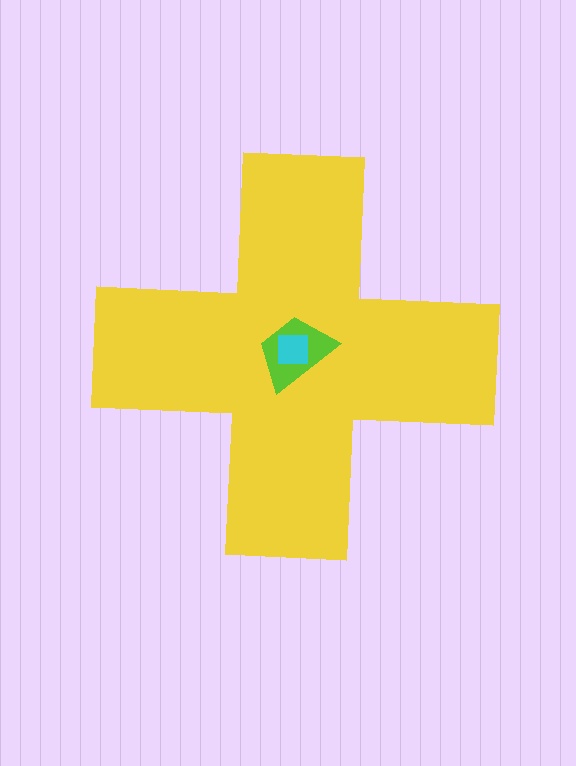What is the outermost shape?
The yellow cross.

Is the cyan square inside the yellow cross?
Yes.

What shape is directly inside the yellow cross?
The lime trapezoid.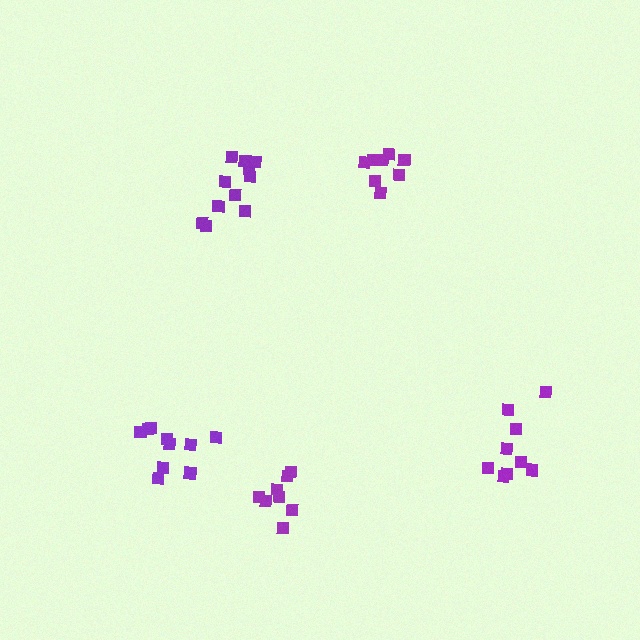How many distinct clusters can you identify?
There are 5 distinct clusters.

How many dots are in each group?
Group 1: 11 dots, Group 2: 8 dots, Group 3: 8 dots, Group 4: 9 dots, Group 5: 10 dots (46 total).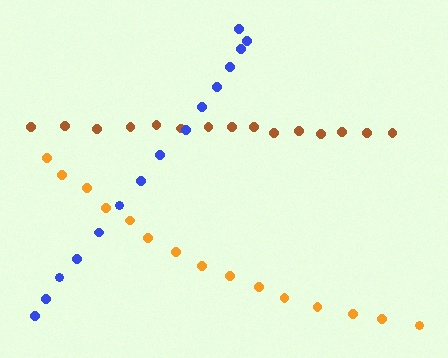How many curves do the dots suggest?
There are 3 distinct paths.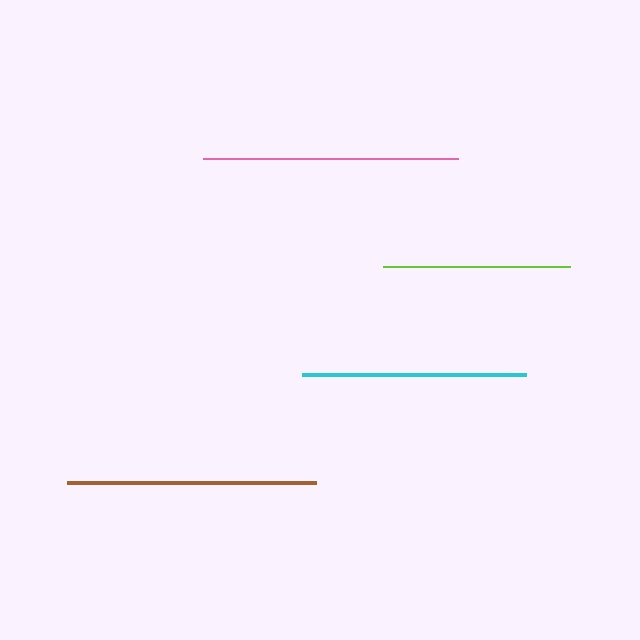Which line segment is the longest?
The pink line is the longest at approximately 254 pixels.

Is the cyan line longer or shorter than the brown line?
The brown line is longer than the cyan line.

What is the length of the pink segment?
The pink segment is approximately 254 pixels long.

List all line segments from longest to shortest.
From longest to shortest: pink, brown, cyan, lime.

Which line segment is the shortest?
The lime line is the shortest at approximately 186 pixels.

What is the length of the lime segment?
The lime segment is approximately 186 pixels long.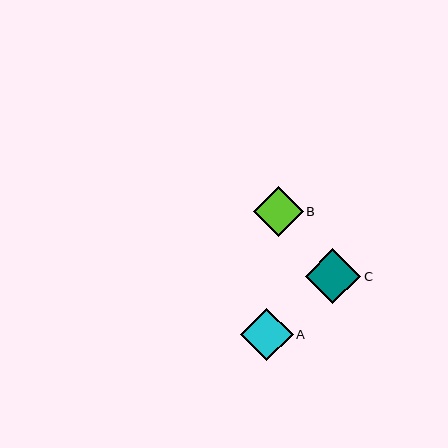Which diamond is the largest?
Diamond C is the largest with a size of approximately 56 pixels.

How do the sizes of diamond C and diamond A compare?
Diamond C and diamond A are approximately the same size.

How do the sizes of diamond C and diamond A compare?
Diamond C and diamond A are approximately the same size.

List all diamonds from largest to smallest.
From largest to smallest: C, A, B.